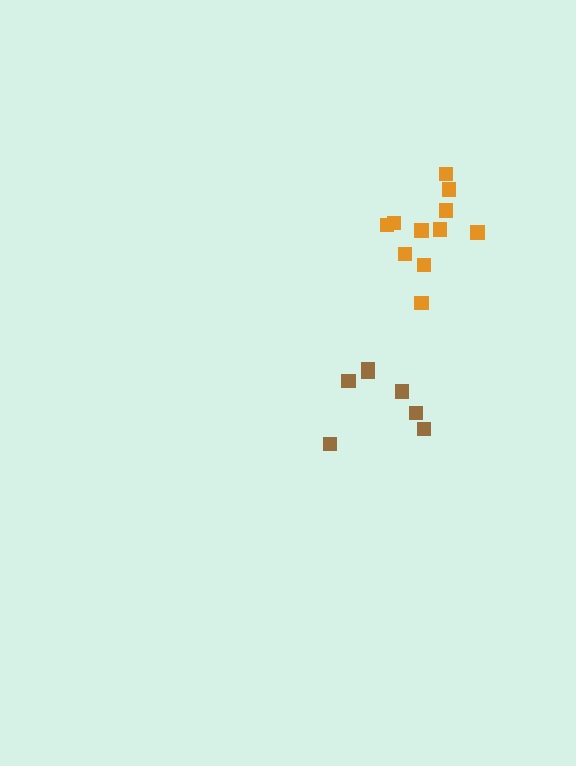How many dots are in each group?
Group 1: 11 dots, Group 2: 7 dots (18 total).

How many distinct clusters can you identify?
There are 2 distinct clusters.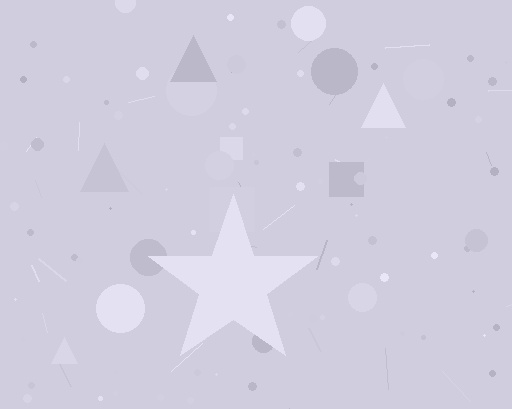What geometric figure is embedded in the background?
A star is embedded in the background.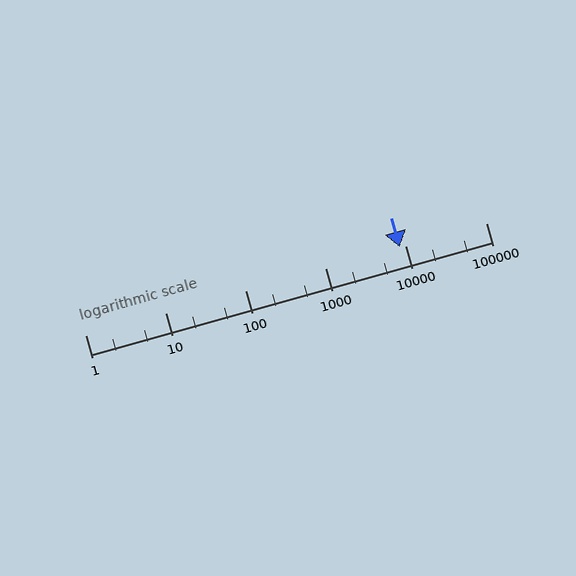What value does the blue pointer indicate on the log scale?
The pointer indicates approximately 8300.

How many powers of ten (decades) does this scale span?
The scale spans 5 decades, from 1 to 100000.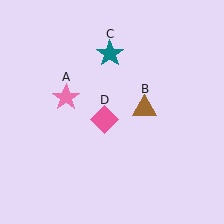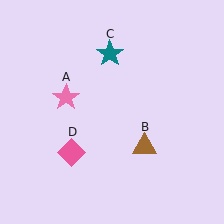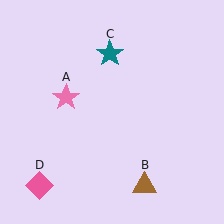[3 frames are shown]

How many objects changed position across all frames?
2 objects changed position: brown triangle (object B), pink diamond (object D).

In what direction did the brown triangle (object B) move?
The brown triangle (object B) moved down.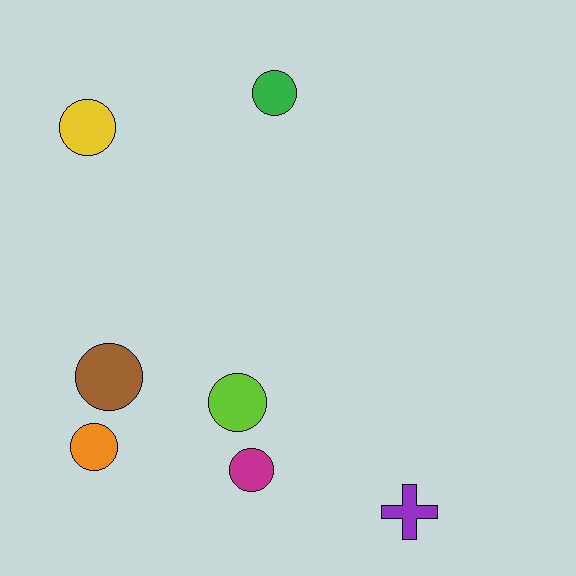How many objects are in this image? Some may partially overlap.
There are 7 objects.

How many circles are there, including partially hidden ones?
There are 6 circles.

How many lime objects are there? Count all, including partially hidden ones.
There is 1 lime object.